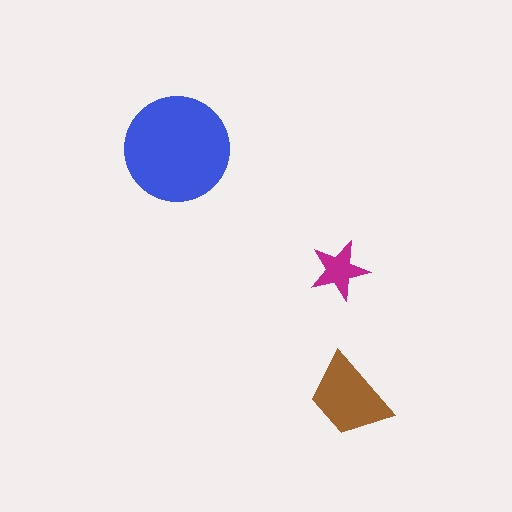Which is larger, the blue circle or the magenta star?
The blue circle.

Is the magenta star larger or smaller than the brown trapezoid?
Smaller.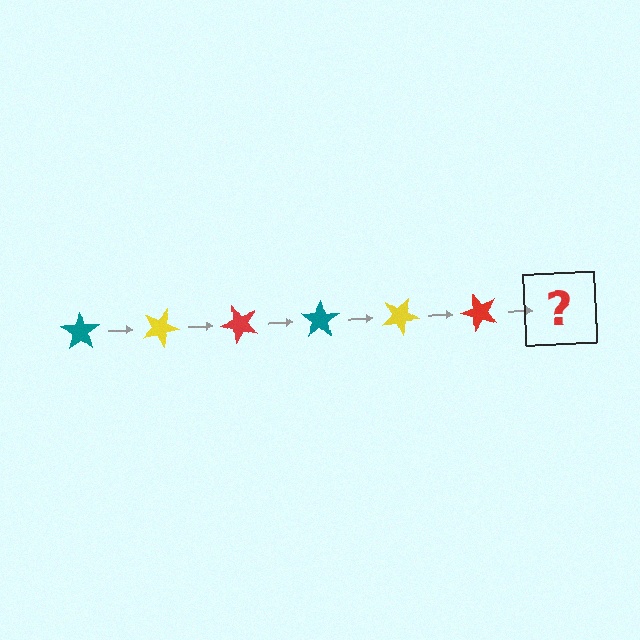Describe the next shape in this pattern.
It should be a teal star, rotated 150 degrees from the start.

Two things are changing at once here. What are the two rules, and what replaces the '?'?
The two rules are that it rotates 25 degrees each step and the color cycles through teal, yellow, and red. The '?' should be a teal star, rotated 150 degrees from the start.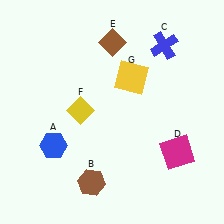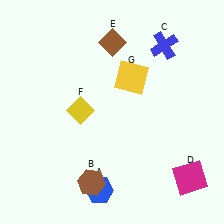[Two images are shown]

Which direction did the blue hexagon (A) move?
The blue hexagon (A) moved right.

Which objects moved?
The objects that moved are: the blue hexagon (A), the magenta square (D).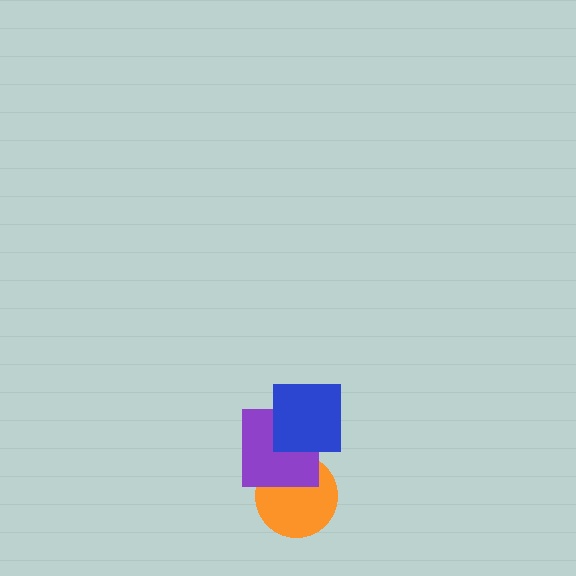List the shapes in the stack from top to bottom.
From top to bottom: the blue square, the purple square, the orange circle.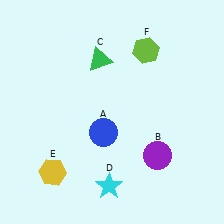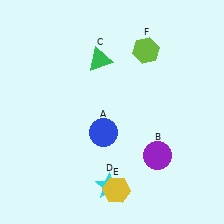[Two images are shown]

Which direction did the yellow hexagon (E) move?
The yellow hexagon (E) moved right.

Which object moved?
The yellow hexagon (E) moved right.